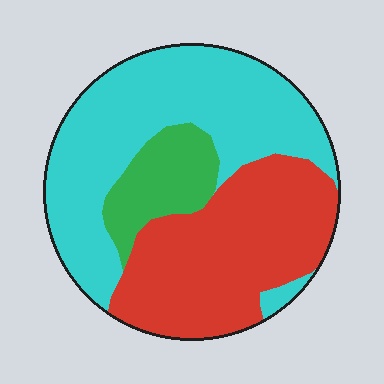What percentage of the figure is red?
Red covers roughly 40% of the figure.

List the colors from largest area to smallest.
From largest to smallest: cyan, red, green.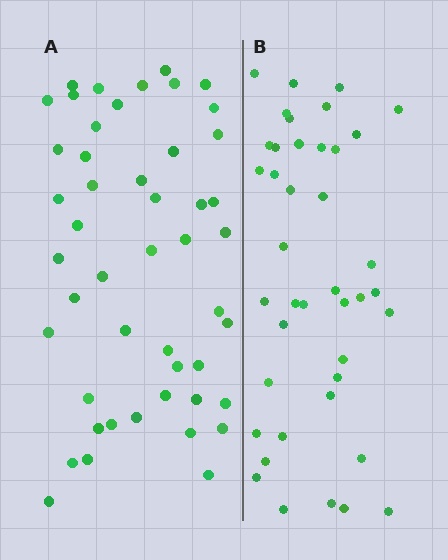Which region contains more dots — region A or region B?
Region A (the left region) has more dots.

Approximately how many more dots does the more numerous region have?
Region A has roughly 8 or so more dots than region B.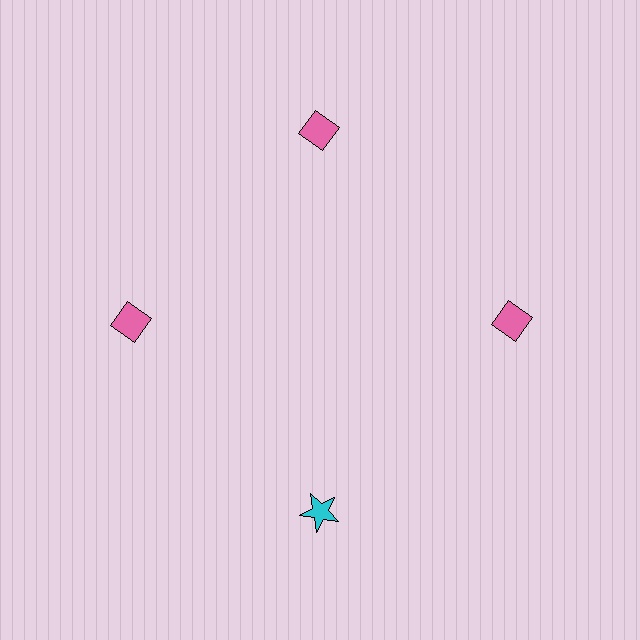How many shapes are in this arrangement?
There are 4 shapes arranged in a ring pattern.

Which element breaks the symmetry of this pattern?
The cyan star at roughly the 6 o'clock position breaks the symmetry. All other shapes are pink diamonds.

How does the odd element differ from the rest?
It differs in both color (cyan instead of pink) and shape (star instead of diamond).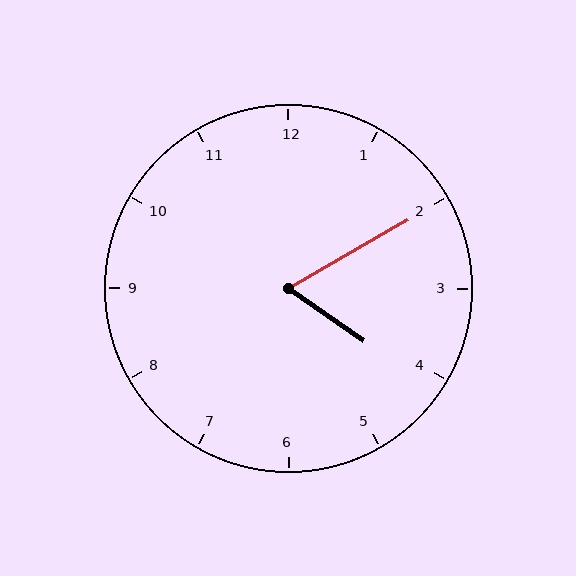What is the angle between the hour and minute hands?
Approximately 65 degrees.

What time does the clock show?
4:10.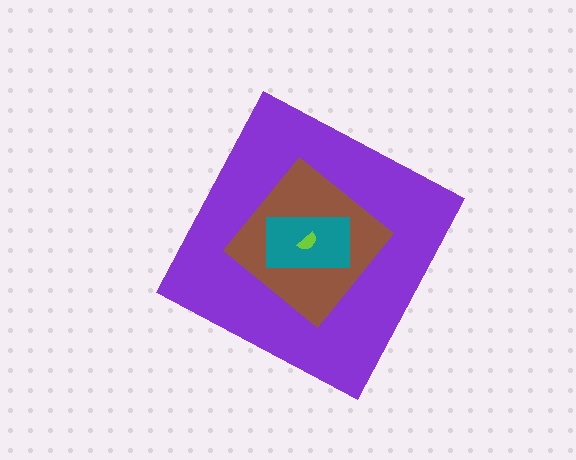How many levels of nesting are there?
4.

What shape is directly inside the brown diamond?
The teal rectangle.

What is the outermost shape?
The purple diamond.